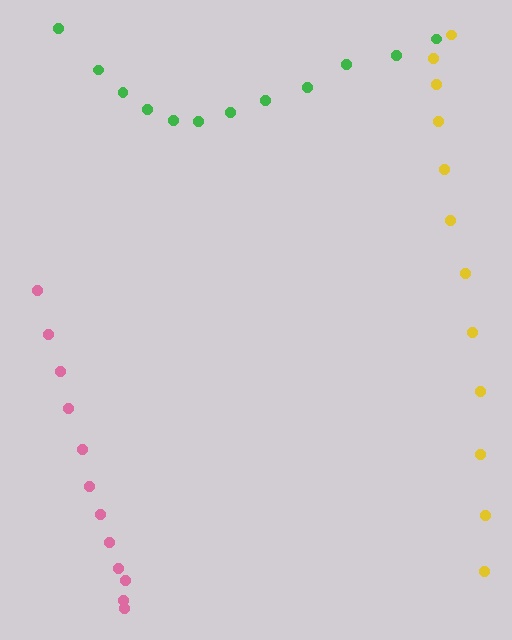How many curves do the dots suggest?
There are 3 distinct paths.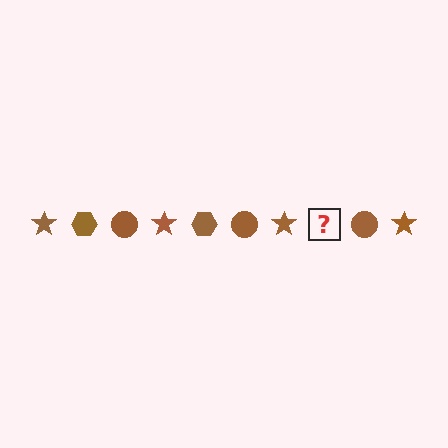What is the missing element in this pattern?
The missing element is a brown hexagon.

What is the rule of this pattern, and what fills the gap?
The rule is that the pattern cycles through star, hexagon, circle shapes in brown. The gap should be filled with a brown hexagon.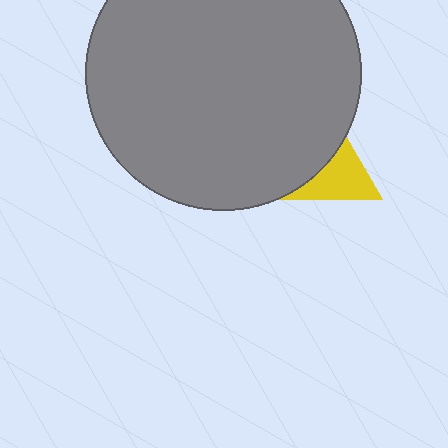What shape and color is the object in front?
The object in front is a gray circle.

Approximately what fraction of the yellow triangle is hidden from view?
Roughly 67% of the yellow triangle is hidden behind the gray circle.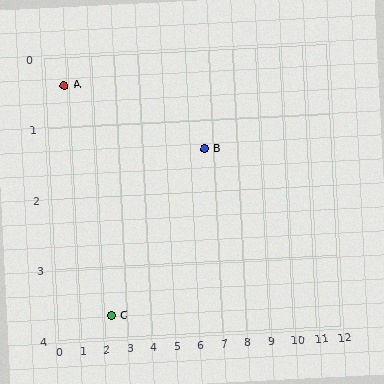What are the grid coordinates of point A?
Point A is at approximately (0.8, 0.4).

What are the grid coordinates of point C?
Point C is at approximately (2.3, 3.7).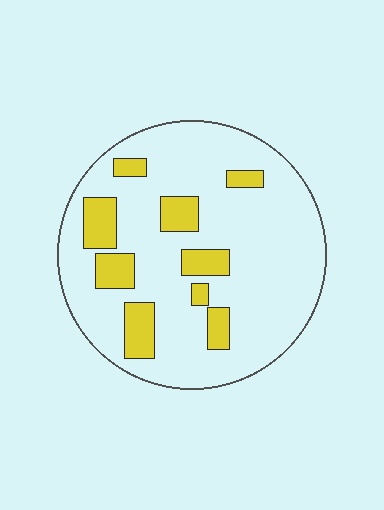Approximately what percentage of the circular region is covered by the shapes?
Approximately 20%.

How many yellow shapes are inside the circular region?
9.